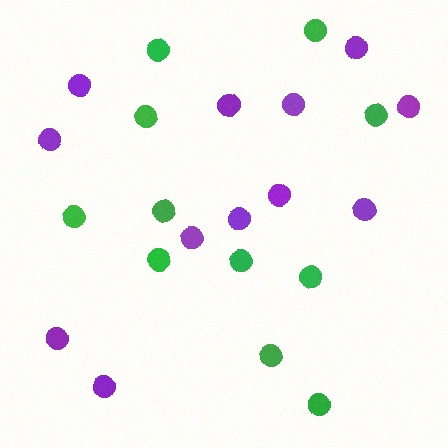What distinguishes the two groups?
There are 2 groups: one group of purple circles (12) and one group of green circles (11).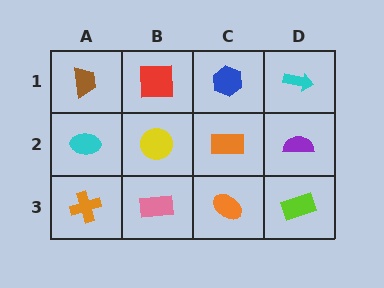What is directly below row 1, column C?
An orange rectangle.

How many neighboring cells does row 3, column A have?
2.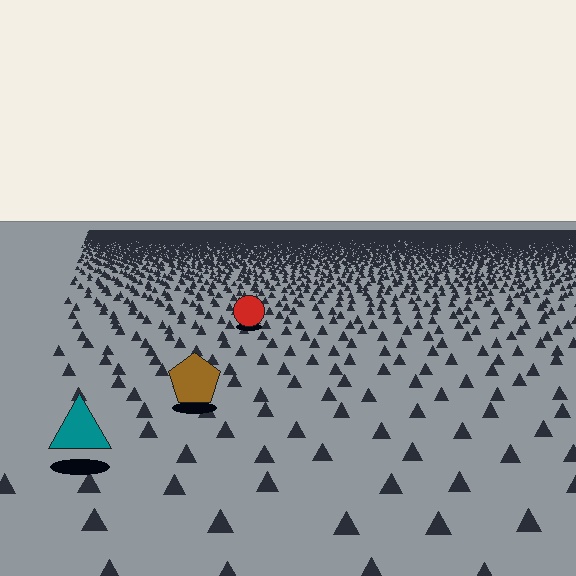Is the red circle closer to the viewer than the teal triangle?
No. The teal triangle is closer — you can tell from the texture gradient: the ground texture is coarser near it.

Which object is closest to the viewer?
The teal triangle is closest. The texture marks near it are larger and more spread out.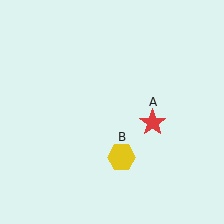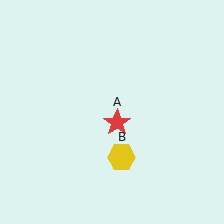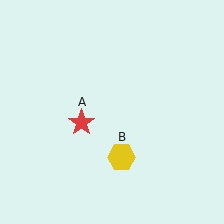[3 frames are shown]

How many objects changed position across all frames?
1 object changed position: red star (object A).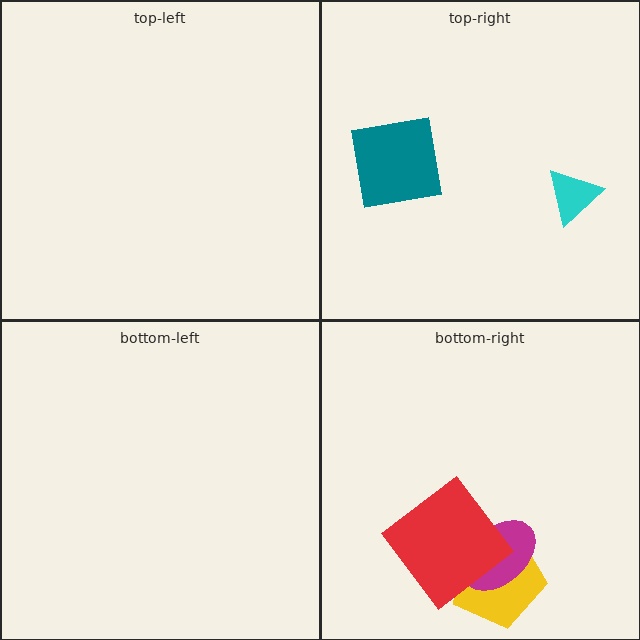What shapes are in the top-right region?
The teal square, the cyan triangle.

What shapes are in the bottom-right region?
The yellow pentagon, the magenta ellipse, the red diamond.